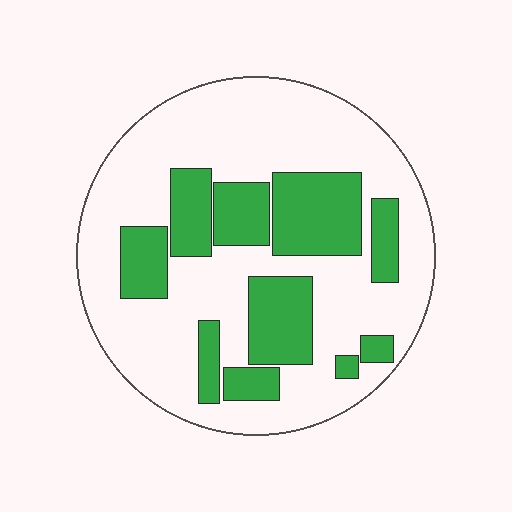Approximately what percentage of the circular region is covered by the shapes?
Approximately 30%.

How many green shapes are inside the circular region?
10.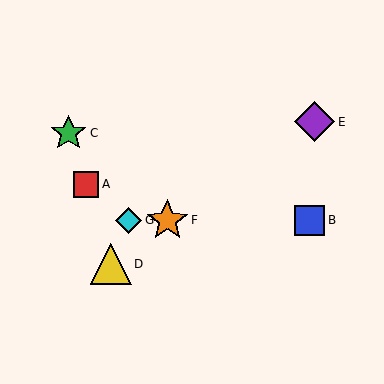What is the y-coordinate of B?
Object B is at y≈220.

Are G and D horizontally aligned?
No, G is at y≈220 and D is at y≈264.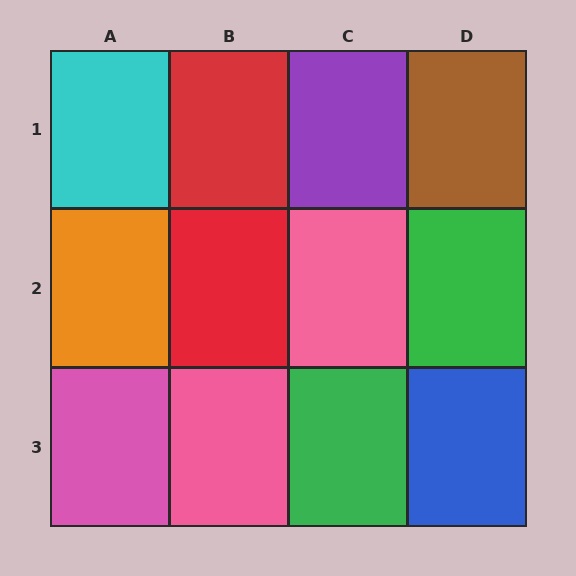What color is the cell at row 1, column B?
Red.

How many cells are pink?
3 cells are pink.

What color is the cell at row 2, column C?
Pink.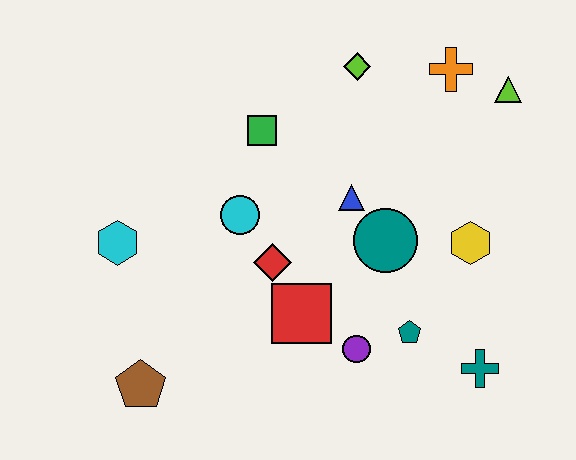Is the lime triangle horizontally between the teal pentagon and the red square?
No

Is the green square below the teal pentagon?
No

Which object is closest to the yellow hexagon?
The teal circle is closest to the yellow hexagon.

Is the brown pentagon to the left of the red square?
Yes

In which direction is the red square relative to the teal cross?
The red square is to the left of the teal cross.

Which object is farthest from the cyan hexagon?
The lime triangle is farthest from the cyan hexagon.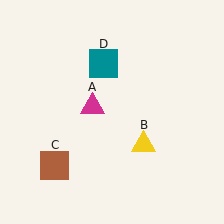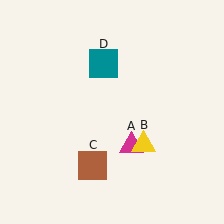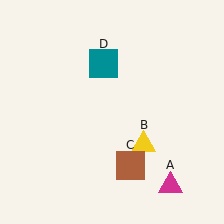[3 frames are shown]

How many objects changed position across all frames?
2 objects changed position: magenta triangle (object A), brown square (object C).